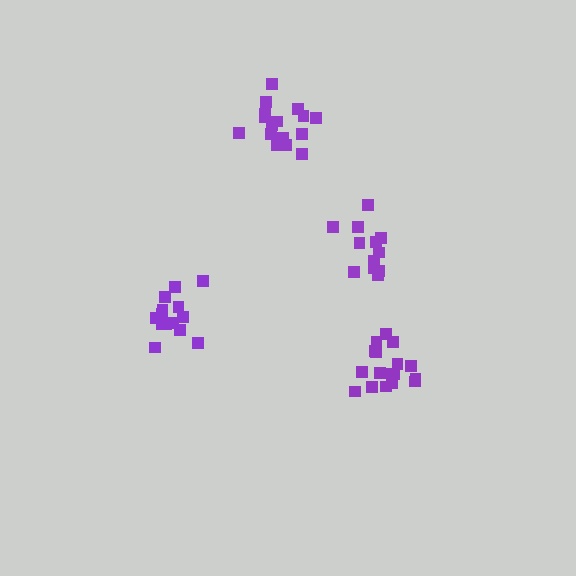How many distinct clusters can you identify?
There are 4 distinct clusters.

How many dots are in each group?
Group 1: 14 dots, Group 2: 12 dots, Group 3: 17 dots, Group 4: 17 dots (60 total).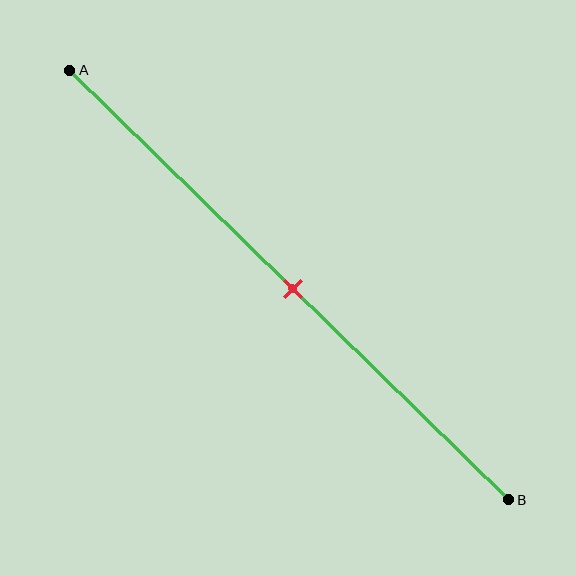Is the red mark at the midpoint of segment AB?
Yes, the mark is approximately at the midpoint.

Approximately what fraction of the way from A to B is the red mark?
The red mark is approximately 50% of the way from A to B.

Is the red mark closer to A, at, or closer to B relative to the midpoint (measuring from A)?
The red mark is approximately at the midpoint of segment AB.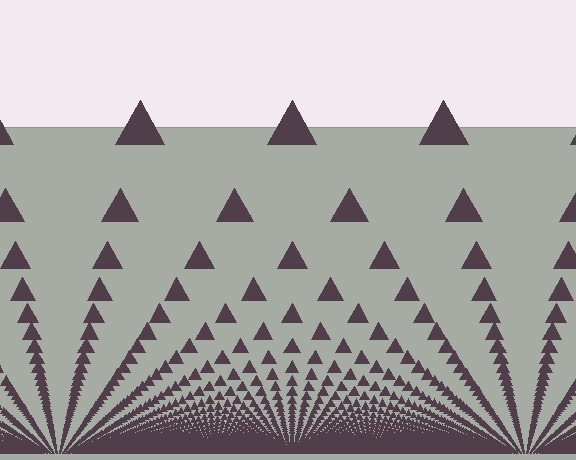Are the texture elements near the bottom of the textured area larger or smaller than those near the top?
Smaller. The gradient is inverted — elements near the bottom are smaller and denser.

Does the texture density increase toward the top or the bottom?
Density increases toward the bottom.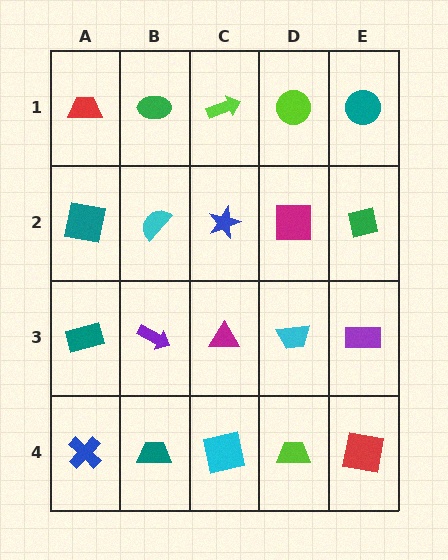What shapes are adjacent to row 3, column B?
A cyan semicircle (row 2, column B), a teal trapezoid (row 4, column B), a teal rectangle (row 3, column A), a magenta triangle (row 3, column C).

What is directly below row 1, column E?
A green square.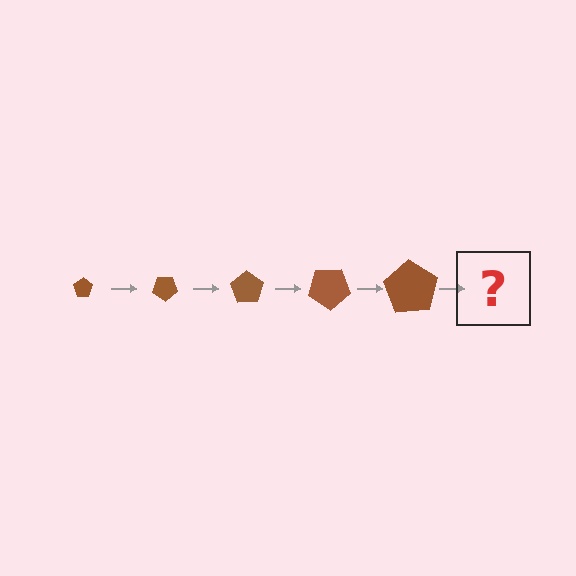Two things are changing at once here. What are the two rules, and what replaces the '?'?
The two rules are that the pentagon grows larger each step and it rotates 35 degrees each step. The '?' should be a pentagon, larger than the previous one and rotated 175 degrees from the start.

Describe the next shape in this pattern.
It should be a pentagon, larger than the previous one and rotated 175 degrees from the start.